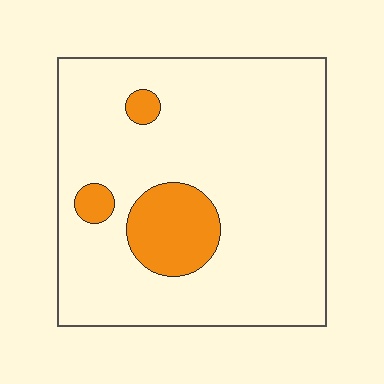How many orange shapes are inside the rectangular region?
3.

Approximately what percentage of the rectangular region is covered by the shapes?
Approximately 15%.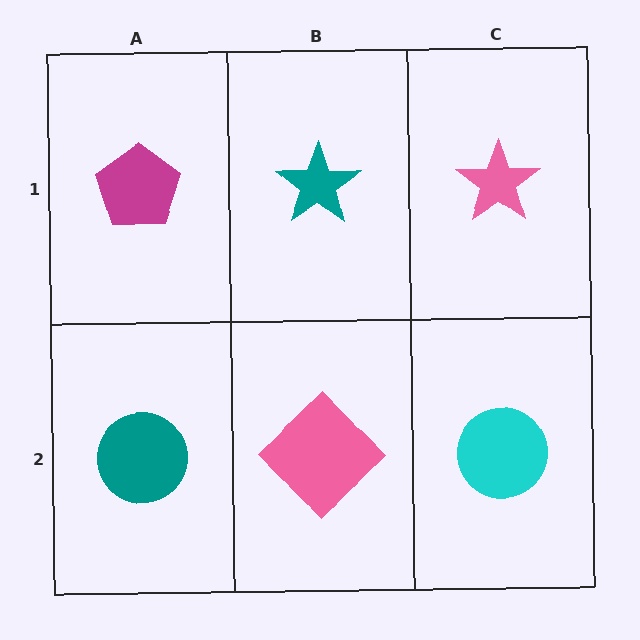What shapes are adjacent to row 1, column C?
A cyan circle (row 2, column C), a teal star (row 1, column B).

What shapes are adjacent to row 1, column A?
A teal circle (row 2, column A), a teal star (row 1, column B).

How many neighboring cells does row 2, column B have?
3.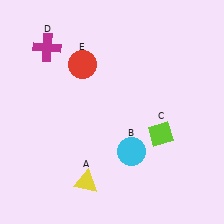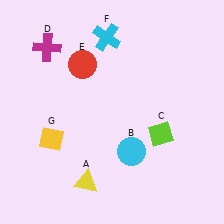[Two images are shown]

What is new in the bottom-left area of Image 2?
A yellow diamond (G) was added in the bottom-left area of Image 2.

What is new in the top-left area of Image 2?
A cyan cross (F) was added in the top-left area of Image 2.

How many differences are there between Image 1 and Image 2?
There are 2 differences between the two images.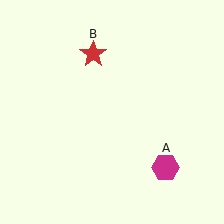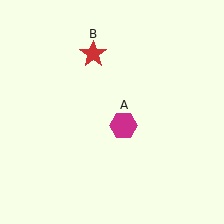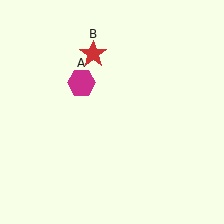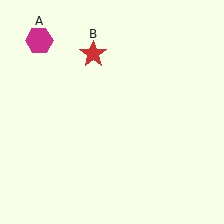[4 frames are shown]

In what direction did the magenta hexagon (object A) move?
The magenta hexagon (object A) moved up and to the left.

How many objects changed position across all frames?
1 object changed position: magenta hexagon (object A).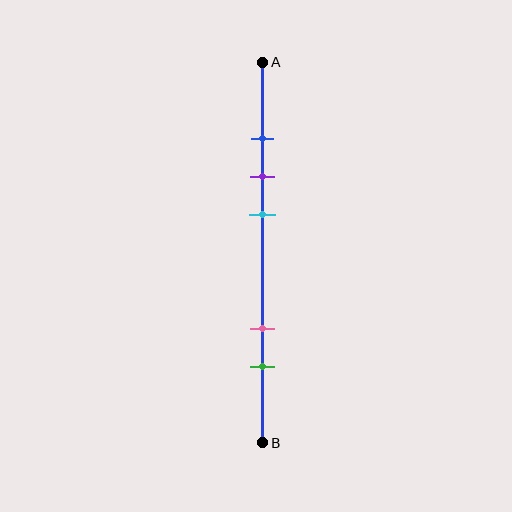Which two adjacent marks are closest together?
The blue and purple marks are the closest adjacent pair.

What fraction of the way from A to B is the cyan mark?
The cyan mark is approximately 40% (0.4) of the way from A to B.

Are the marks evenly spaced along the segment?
No, the marks are not evenly spaced.